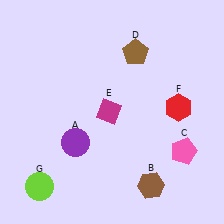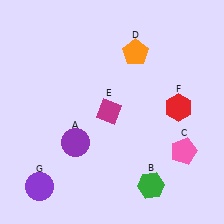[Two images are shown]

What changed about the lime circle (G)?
In Image 1, G is lime. In Image 2, it changed to purple.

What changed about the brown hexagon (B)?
In Image 1, B is brown. In Image 2, it changed to green.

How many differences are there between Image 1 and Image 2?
There are 3 differences between the two images.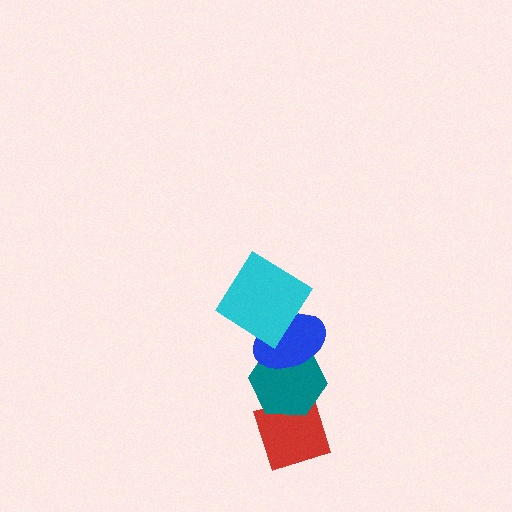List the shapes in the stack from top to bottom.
From top to bottom: the cyan diamond, the blue ellipse, the teal hexagon, the red diamond.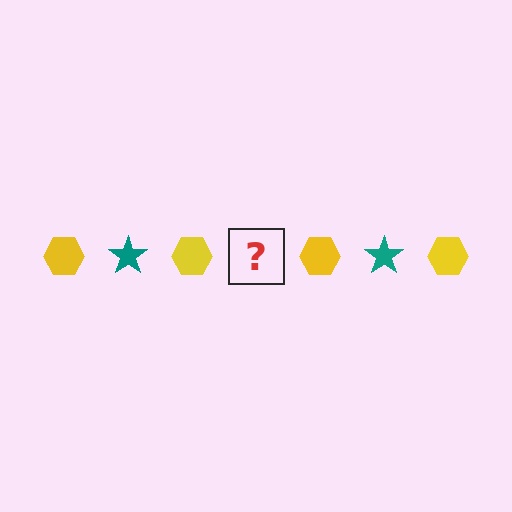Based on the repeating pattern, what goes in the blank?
The blank should be a teal star.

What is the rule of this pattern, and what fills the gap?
The rule is that the pattern alternates between yellow hexagon and teal star. The gap should be filled with a teal star.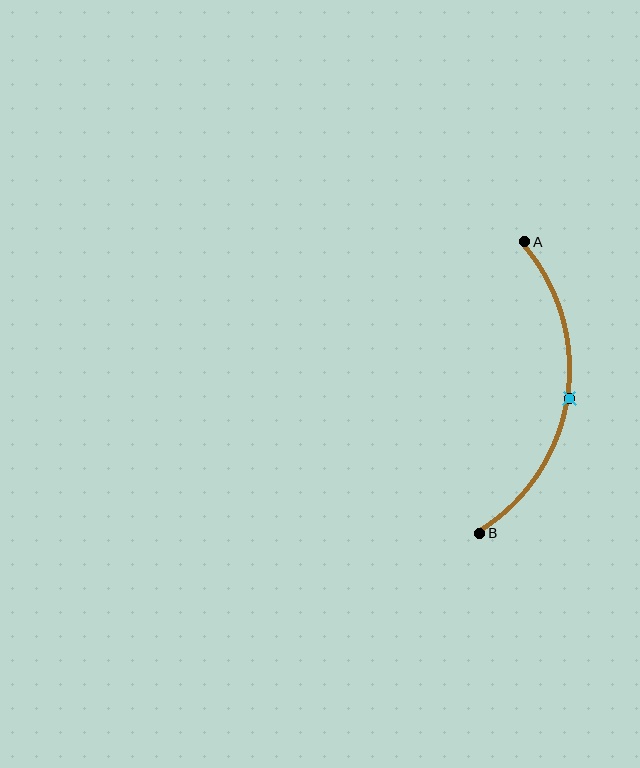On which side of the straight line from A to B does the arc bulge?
The arc bulges to the right of the straight line connecting A and B.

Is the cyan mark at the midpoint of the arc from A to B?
Yes. The cyan mark lies on the arc at equal arc-length from both A and B — it is the arc midpoint.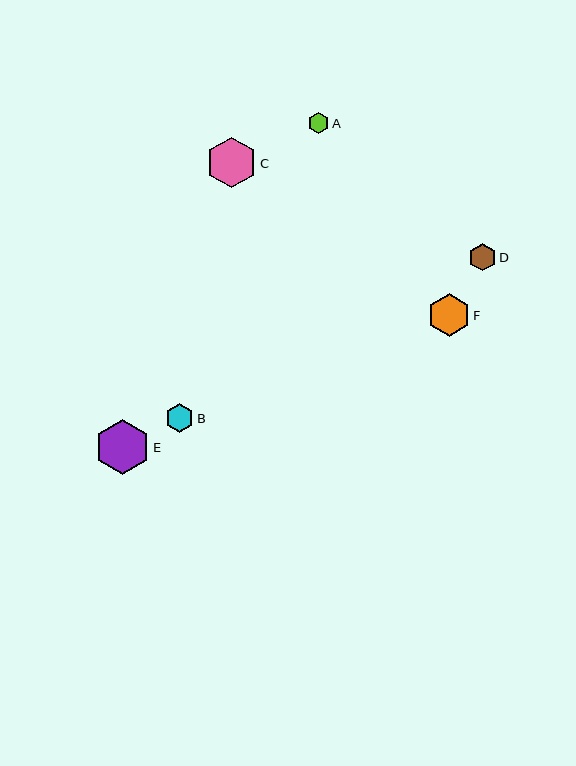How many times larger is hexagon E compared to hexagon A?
Hexagon E is approximately 2.5 times the size of hexagon A.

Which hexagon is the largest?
Hexagon E is the largest with a size of approximately 54 pixels.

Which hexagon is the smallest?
Hexagon A is the smallest with a size of approximately 21 pixels.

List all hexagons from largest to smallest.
From largest to smallest: E, C, F, B, D, A.